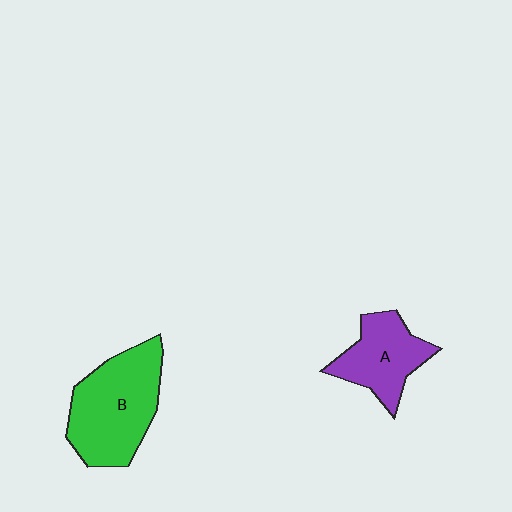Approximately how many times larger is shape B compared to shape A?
Approximately 1.5 times.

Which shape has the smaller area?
Shape A (purple).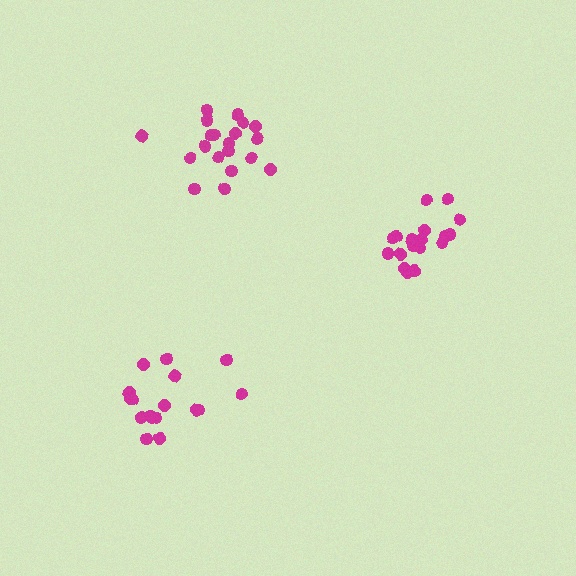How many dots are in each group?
Group 1: 18 dots, Group 2: 20 dots, Group 3: 17 dots (55 total).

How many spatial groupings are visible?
There are 3 spatial groupings.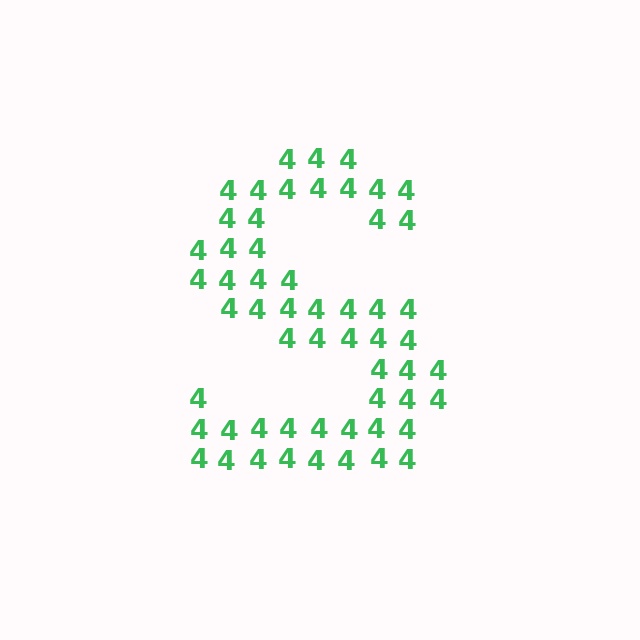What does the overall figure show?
The overall figure shows the letter S.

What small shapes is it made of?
It is made of small digit 4's.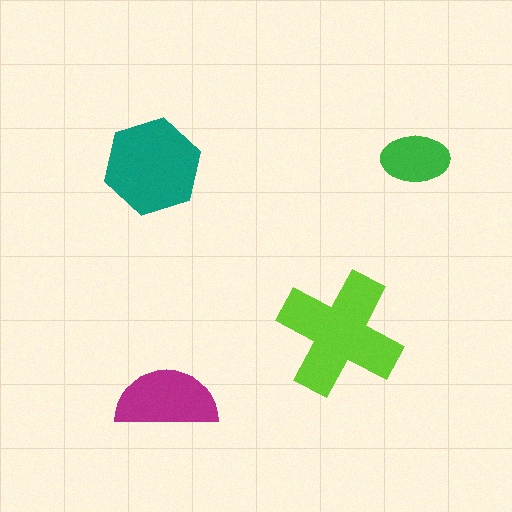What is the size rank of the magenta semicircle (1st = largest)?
3rd.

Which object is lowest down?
The magenta semicircle is bottommost.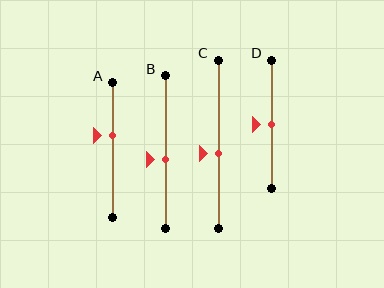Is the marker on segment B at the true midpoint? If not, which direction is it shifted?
No, the marker on segment B is shifted downward by about 5% of the segment length.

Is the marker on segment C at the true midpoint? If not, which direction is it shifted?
No, the marker on segment C is shifted downward by about 6% of the segment length.